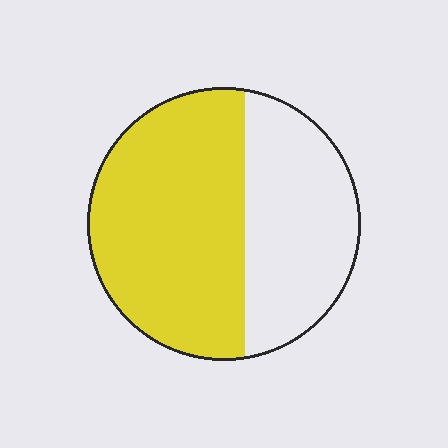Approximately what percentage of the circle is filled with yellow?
Approximately 60%.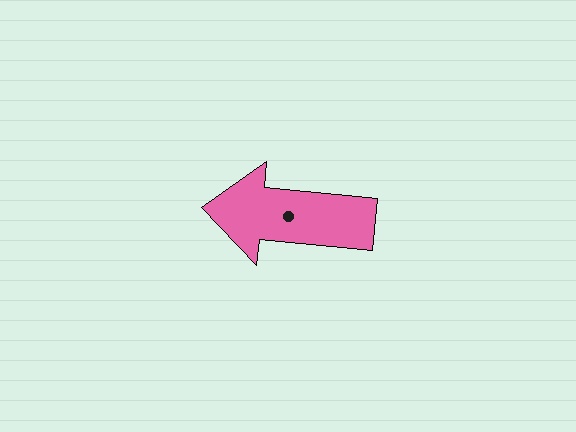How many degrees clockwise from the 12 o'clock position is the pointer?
Approximately 275 degrees.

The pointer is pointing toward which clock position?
Roughly 9 o'clock.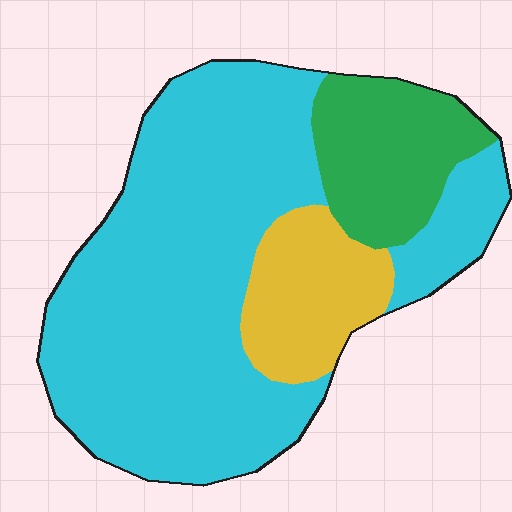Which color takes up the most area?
Cyan, at roughly 70%.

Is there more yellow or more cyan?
Cyan.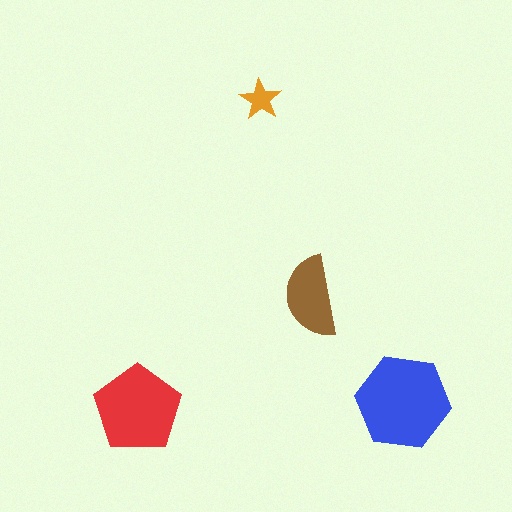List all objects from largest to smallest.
The blue hexagon, the red pentagon, the brown semicircle, the orange star.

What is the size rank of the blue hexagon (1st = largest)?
1st.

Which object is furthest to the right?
The blue hexagon is rightmost.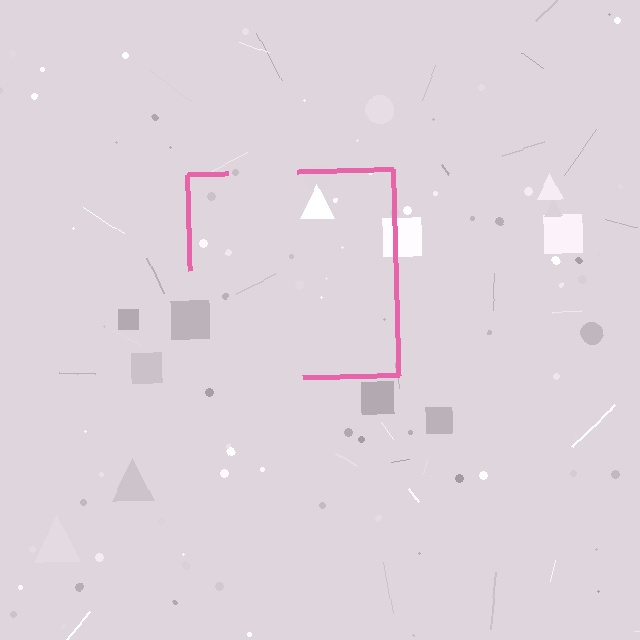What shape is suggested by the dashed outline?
The dashed outline suggests a square.